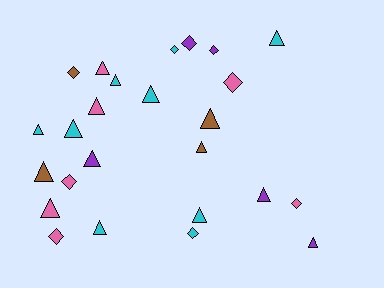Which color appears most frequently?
Cyan, with 9 objects.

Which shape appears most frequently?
Triangle, with 16 objects.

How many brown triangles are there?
There are 3 brown triangles.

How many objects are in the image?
There are 25 objects.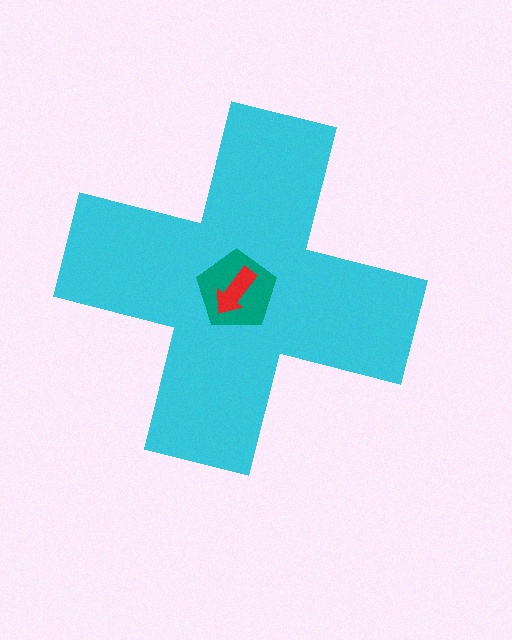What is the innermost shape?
The red arrow.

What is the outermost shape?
The cyan cross.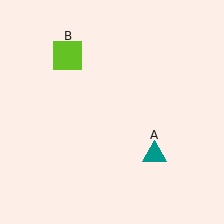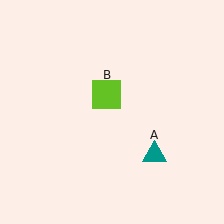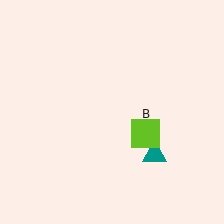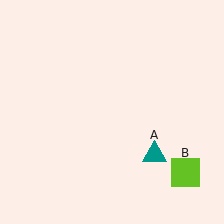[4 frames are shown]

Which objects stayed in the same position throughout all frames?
Teal triangle (object A) remained stationary.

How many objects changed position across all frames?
1 object changed position: lime square (object B).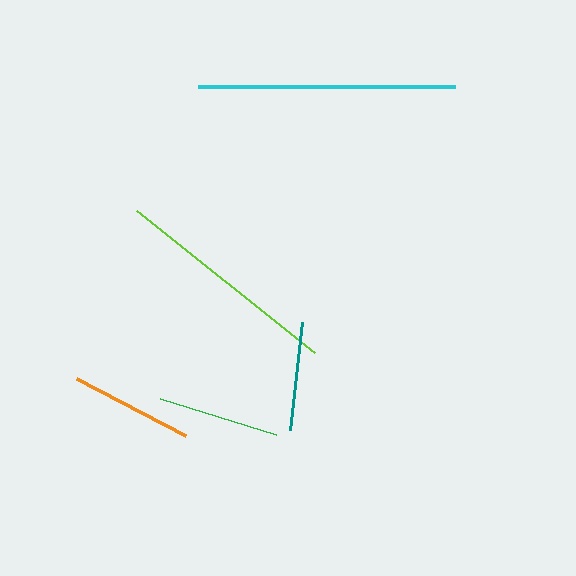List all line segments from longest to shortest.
From longest to shortest: cyan, lime, orange, green, teal.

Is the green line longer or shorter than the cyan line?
The cyan line is longer than the green line.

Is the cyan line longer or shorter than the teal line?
The cyan line is longer than the teal line.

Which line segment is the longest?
The cyan line is the longest at approximately 257 pixels.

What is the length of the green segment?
The green segment is approximately 121 pixels long.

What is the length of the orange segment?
The orange segment is approximately 122 pixels long.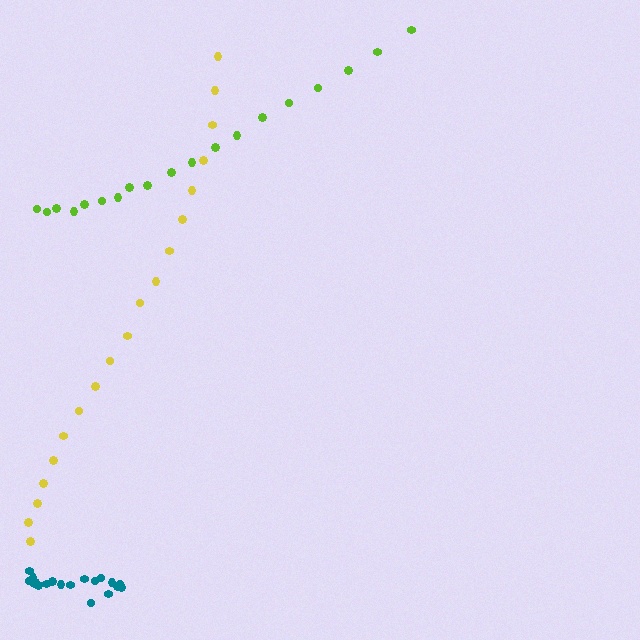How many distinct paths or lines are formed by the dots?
There are 3 distinct paths.